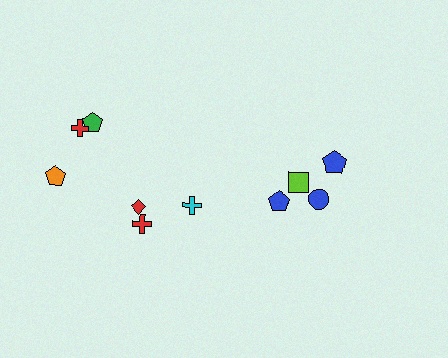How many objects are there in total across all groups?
There are 10 objects.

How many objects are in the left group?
There are 6 objects.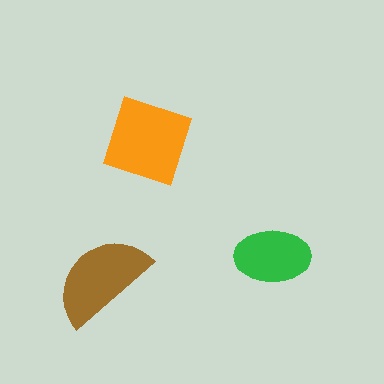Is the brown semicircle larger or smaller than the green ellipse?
Larger.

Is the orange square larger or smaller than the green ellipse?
Larger.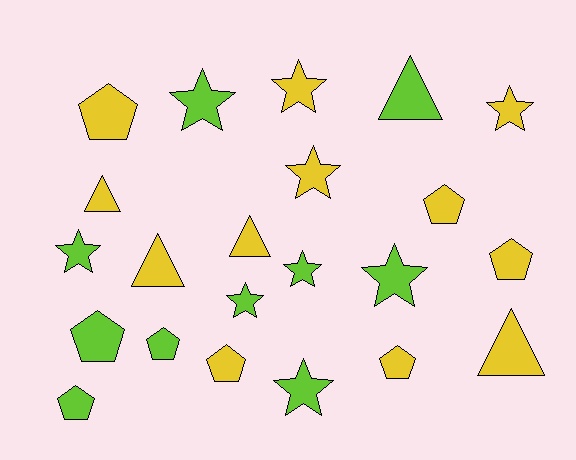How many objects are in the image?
There are 22 objects.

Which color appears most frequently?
Yellow, with 12 objects.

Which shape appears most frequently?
Star, with 9 objects.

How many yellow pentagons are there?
There are 5 yellow pentagons.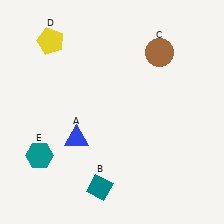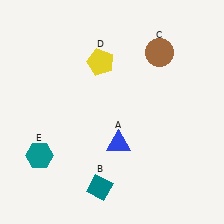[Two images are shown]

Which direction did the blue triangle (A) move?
The blue triangle (A) moved right.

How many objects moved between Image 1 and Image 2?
2 objects moved between the two images.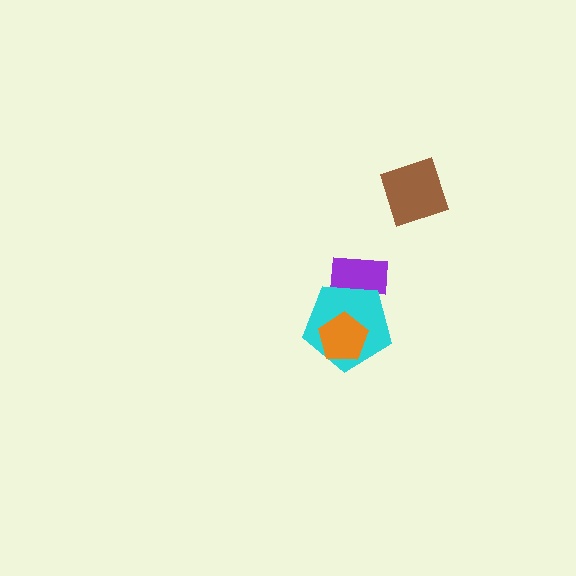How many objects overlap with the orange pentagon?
1 object overlaps with the orange pentagon.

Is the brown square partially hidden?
No, no other shape covers it.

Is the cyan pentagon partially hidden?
Yes, it is partially covered by another shape.